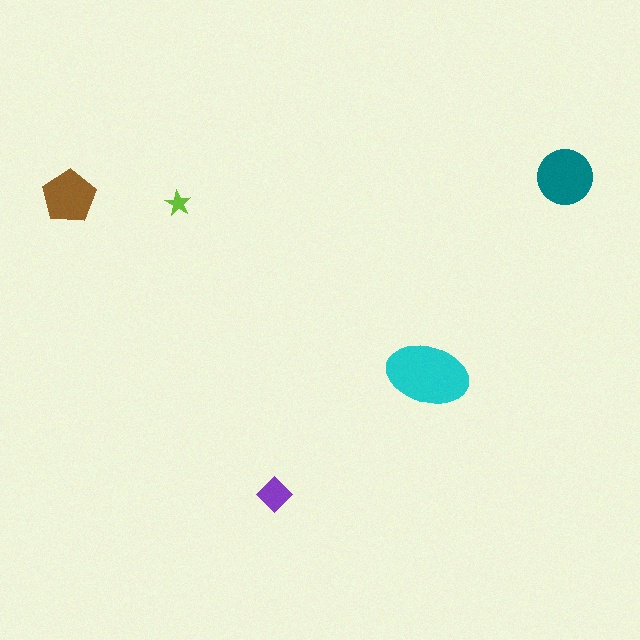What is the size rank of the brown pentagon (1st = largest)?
3rd.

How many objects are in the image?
There are 5 objects in the image.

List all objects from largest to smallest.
The cyan ellipse, the teal circle, the brown pentagon, the purple diamond, the lime star.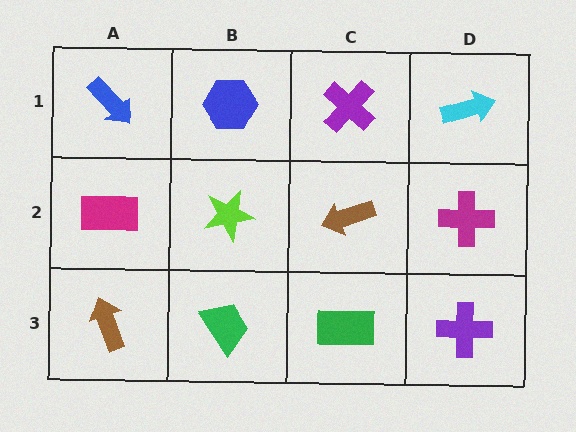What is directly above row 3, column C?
A brown arrow.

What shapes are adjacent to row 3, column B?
A lime star (row 2, column B), a brown arrow (row 3, column A), a green rectangle (row 3, column C).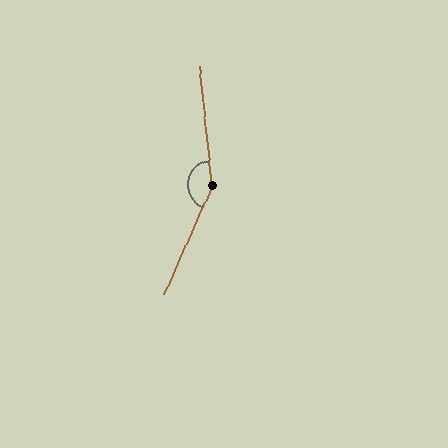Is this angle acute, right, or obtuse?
It is obtuse.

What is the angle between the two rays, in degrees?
Approximately 150 degrees.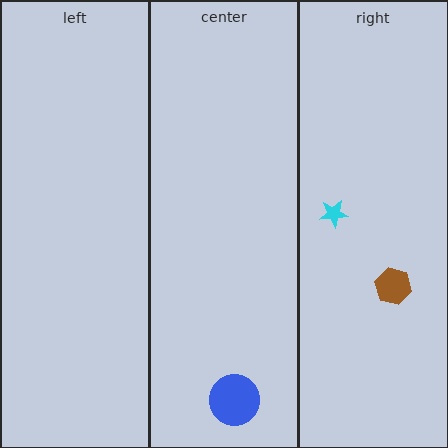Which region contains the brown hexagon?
The right region.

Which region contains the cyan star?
The right region.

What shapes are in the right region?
The cyan star, the brown hexagon.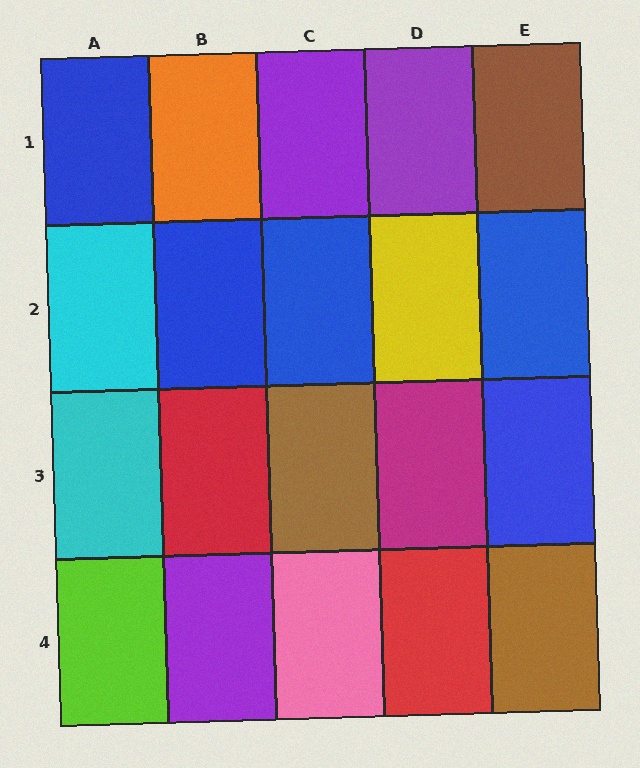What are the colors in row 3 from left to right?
Cyan, red, brown, magenta, blue.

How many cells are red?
2 cells are red.